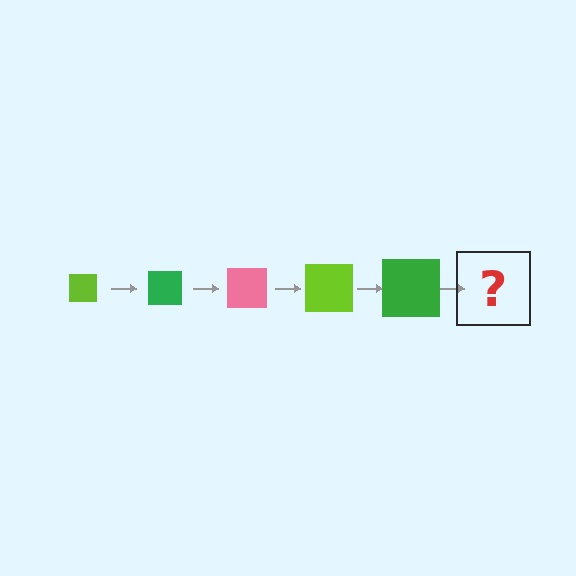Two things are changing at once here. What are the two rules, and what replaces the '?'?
The two rules are that the square grows larger each step and the color cycles through lime, green, and pink. The '?' should be a pink square, larger than the previous one.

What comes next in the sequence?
The next element should be a pink square, larger than the previous one.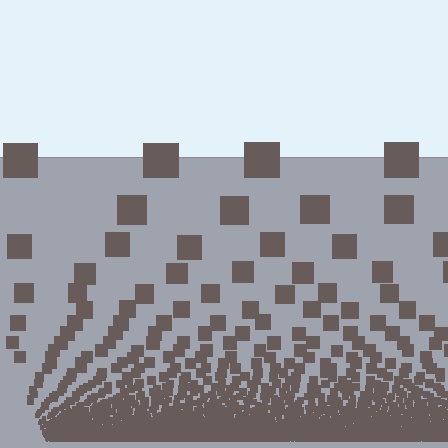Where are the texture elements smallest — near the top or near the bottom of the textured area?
Near the bottom.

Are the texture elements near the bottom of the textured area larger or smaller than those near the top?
Smaller. The gradient is inverted — elements near the bottom are smaller and denser.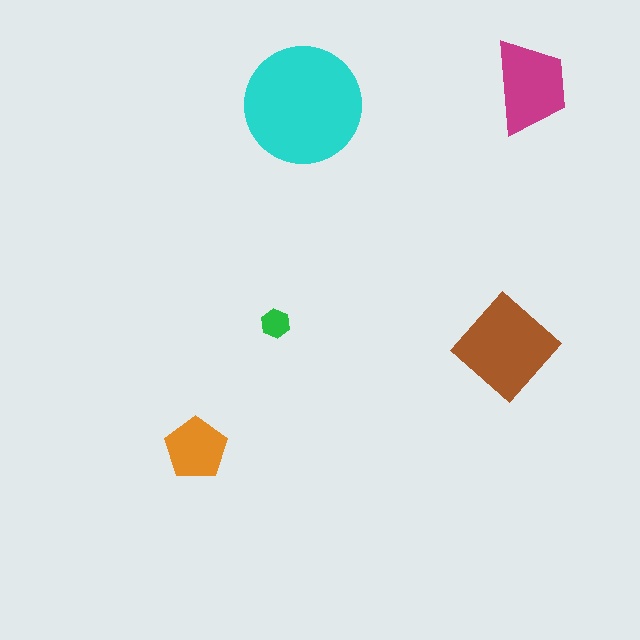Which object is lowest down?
The orange pentagon is bottommost.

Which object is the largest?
The cyan circle.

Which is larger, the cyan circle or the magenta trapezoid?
The cyan circle.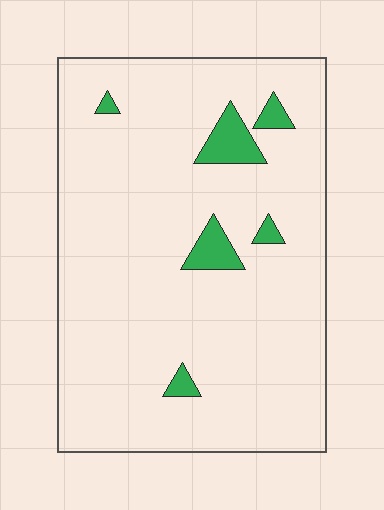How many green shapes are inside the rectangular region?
6.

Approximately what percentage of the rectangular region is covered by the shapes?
Approximately 5%.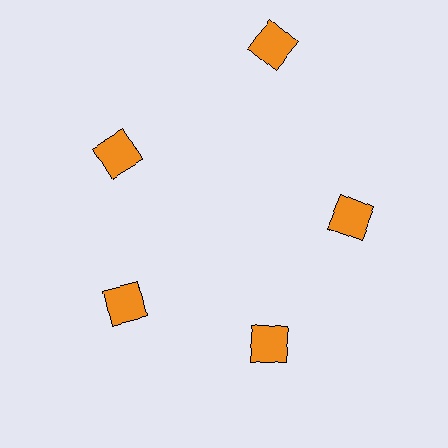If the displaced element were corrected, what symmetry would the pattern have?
It would have 5-fold rotational symmetry — the pattern would map onto itself every 72 degrees.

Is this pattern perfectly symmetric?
No. The 5 orange squares are arranged in a ring, but one element near the 1 o'clock position is pushed outward from the center, breaking the 5-fold rotational symmetry.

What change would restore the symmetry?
The symmetry would be restored by moving it inward, back onto the ring so that all 5 squares sit at equal angles and equal distance from the center.